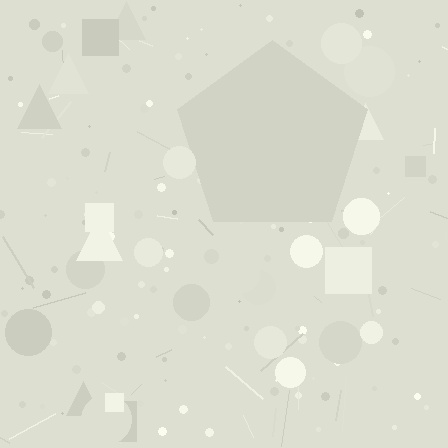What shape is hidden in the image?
A pentagon is hidden in the image.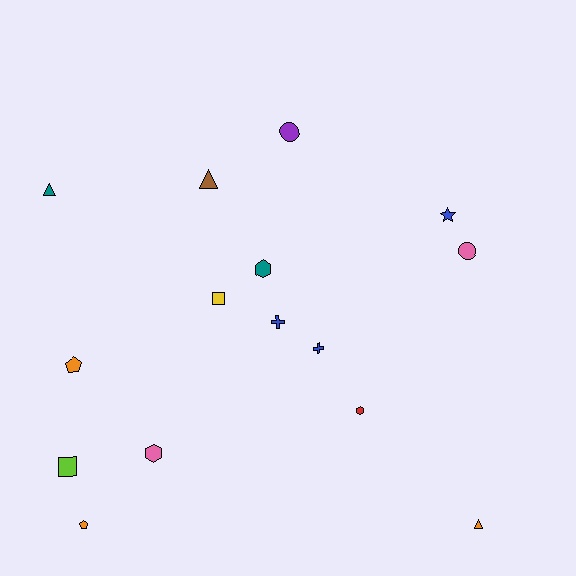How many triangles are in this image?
There are 3 triangles.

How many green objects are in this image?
There are no green objects.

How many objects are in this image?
There are 15 objects.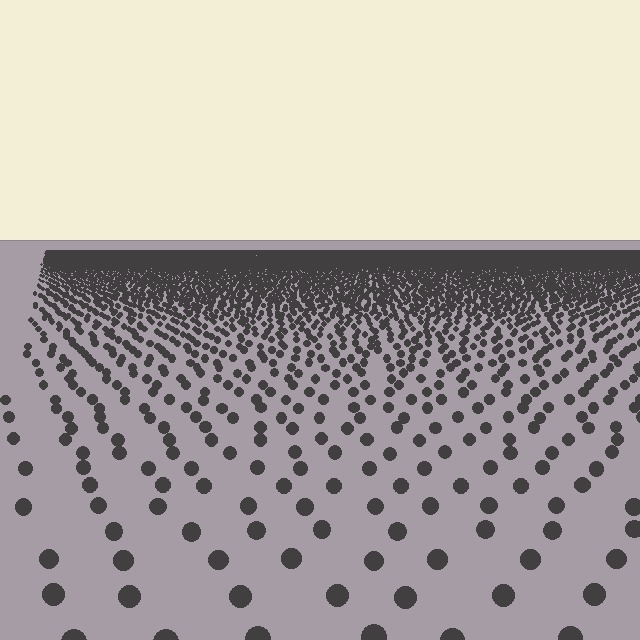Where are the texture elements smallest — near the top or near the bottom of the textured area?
Near the top.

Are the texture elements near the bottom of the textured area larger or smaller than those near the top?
Larger. Near the bottom, elements are closer to the viewer and appear at a bigger on-screen size.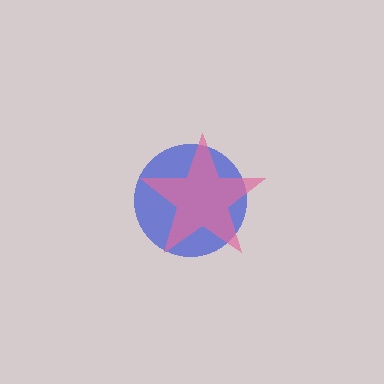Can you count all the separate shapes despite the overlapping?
Yes, there are 2 separate shapes.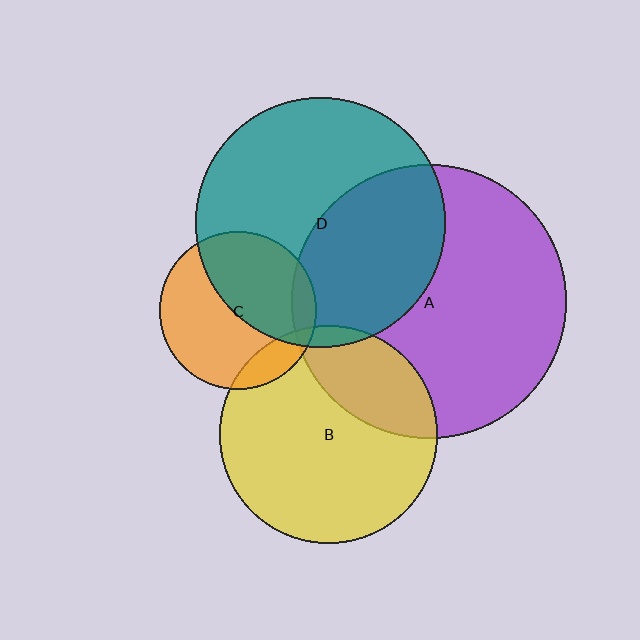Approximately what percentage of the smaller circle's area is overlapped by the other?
Approximately 25%.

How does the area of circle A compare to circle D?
Approximately 1.2 times.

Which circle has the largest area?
Circle A (purple).